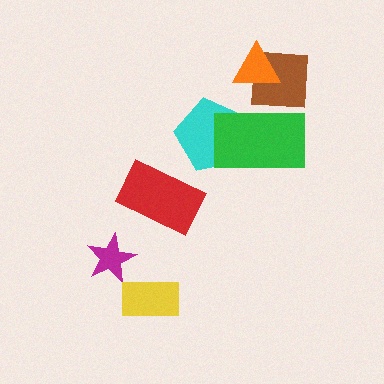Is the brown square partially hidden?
Yes, it is partially covered by another shape.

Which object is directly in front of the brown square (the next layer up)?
The orange triangle is directly in front of the brown square.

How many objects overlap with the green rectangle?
2 objects overlap with the green rectangle.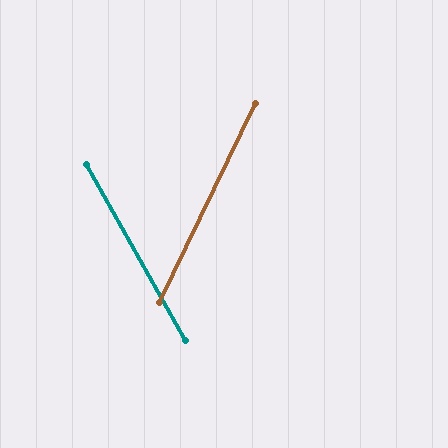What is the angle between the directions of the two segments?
Approximately 55 degrees.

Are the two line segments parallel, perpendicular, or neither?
Neither parallel nor perpendicular — they differ by about 55°.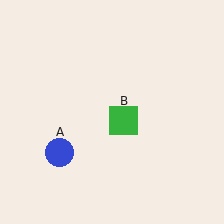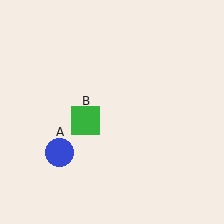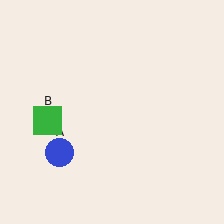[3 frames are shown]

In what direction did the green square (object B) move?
The green square (object B) moved left.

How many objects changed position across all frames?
1 object changed position: green square (object B).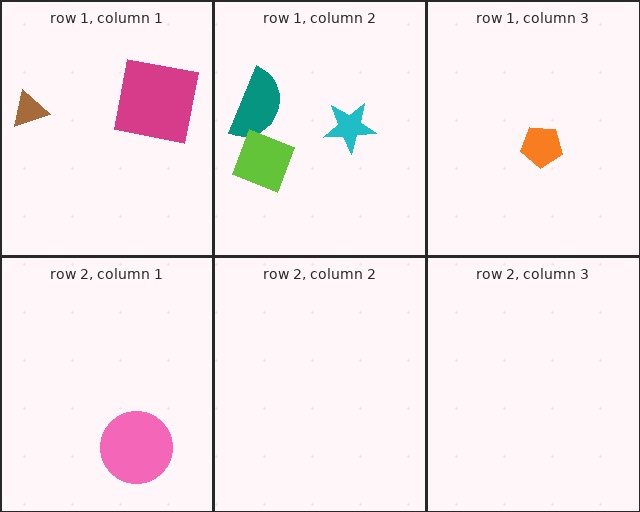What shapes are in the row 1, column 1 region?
The magenta square, the brown triangle.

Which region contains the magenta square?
The row 1, column 1 region.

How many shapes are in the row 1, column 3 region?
1.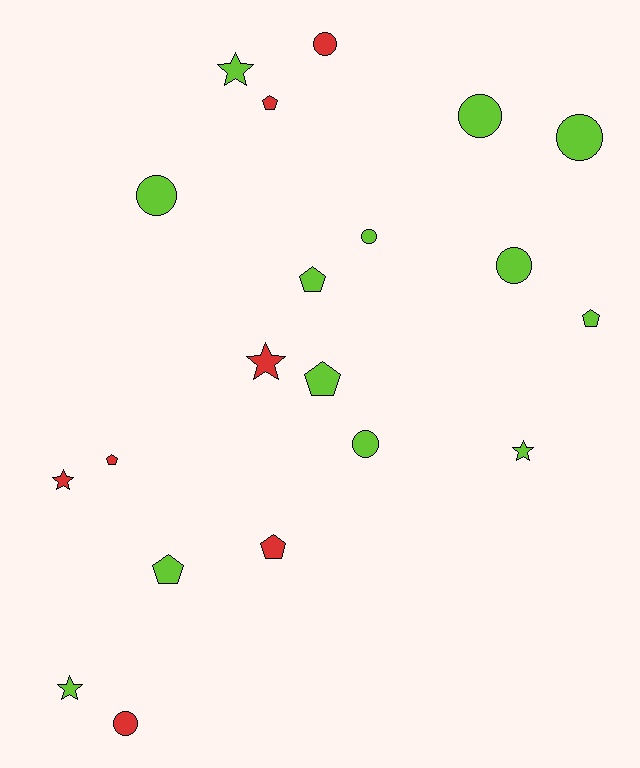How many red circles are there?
There are 2 red circles.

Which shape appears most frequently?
Circle, with 8 objects.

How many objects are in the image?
There are 20 objects.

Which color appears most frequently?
Lime, with 13 objects.